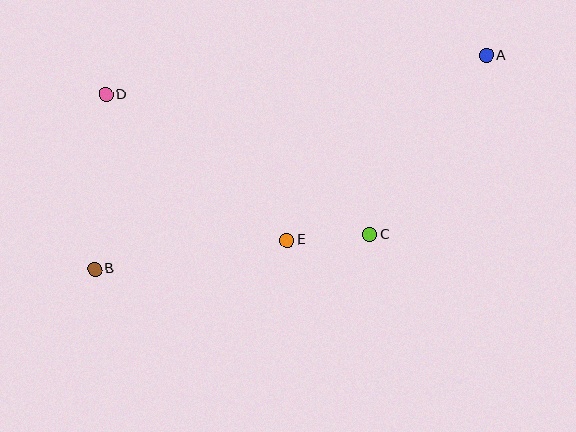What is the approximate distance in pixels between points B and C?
The distance between B and C is approximately 277 pixels.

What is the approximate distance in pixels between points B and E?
The distance between B and E is approximately 195 pixels.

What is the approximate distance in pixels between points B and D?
The distance between B and D is approximately 175 pixels.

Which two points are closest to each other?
Points C and E are closest to each other.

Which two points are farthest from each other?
Points A and B are farthest from each other.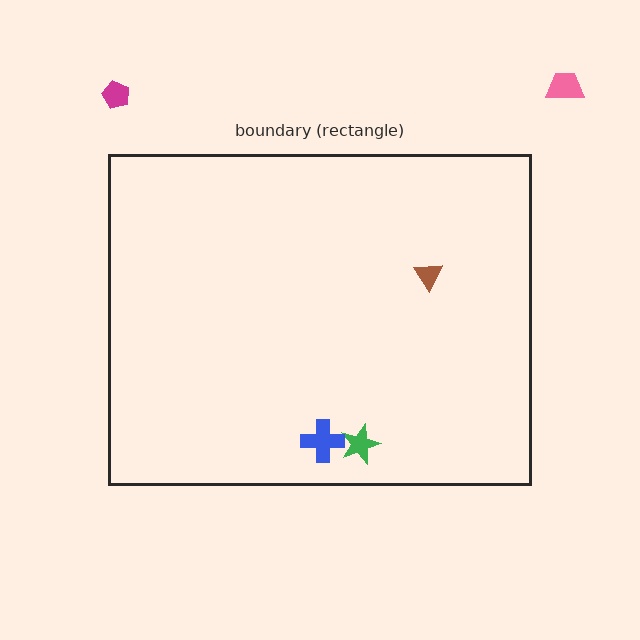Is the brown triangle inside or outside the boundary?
Inside.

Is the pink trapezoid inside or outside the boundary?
Outside.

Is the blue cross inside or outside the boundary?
Inside.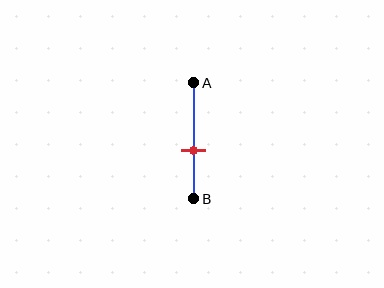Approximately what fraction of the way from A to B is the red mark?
The red mark is approximately 60% of the way from A to B.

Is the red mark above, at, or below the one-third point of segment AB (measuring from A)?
The red mark is below the one-third point of segment AB.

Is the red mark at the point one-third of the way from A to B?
No, the mark is at about 60% from A, not at the 33% one-third point.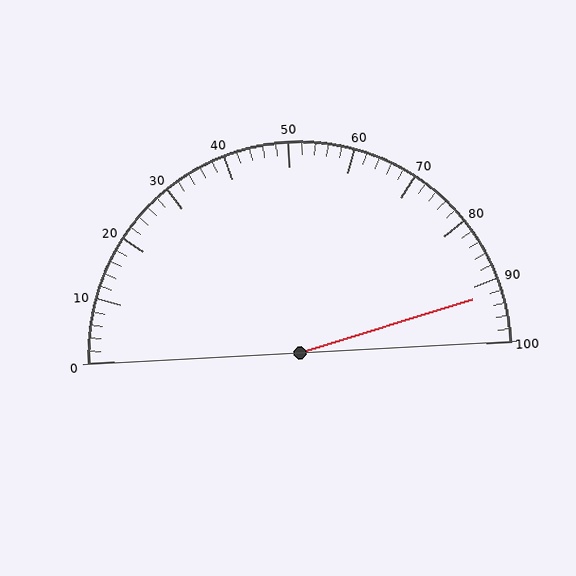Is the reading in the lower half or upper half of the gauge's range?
The reading is in the upper half of the range (0 to 100).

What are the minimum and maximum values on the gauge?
The gauge ranges from 0 to 100.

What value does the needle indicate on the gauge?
The needle indicates approximately 92.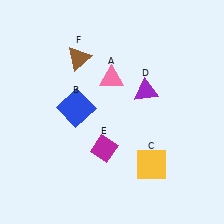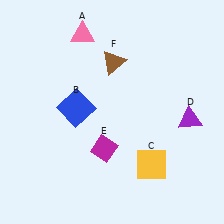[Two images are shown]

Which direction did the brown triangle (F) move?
The brown triangle (F) moved right.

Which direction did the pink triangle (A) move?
The pink triangle (A) moved up.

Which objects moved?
The objects that moved are: the pink triangle (A), the purple triangle (D), the brown triangle (F).